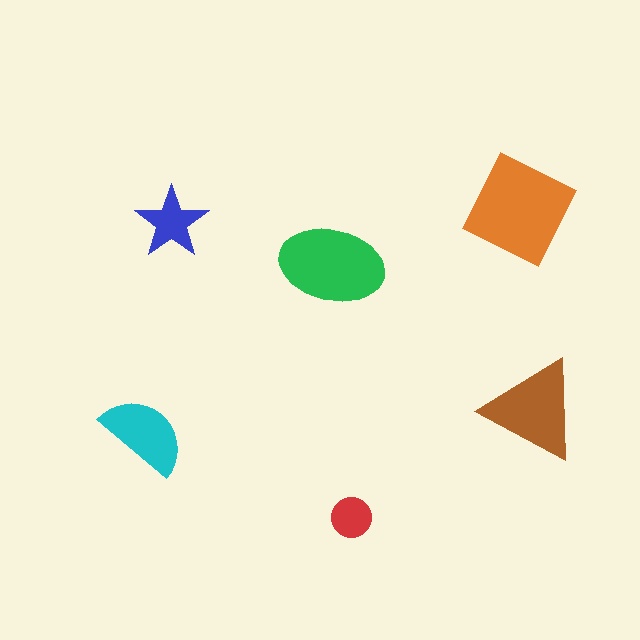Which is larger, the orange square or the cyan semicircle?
The orange square.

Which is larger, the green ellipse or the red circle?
The green ellipse.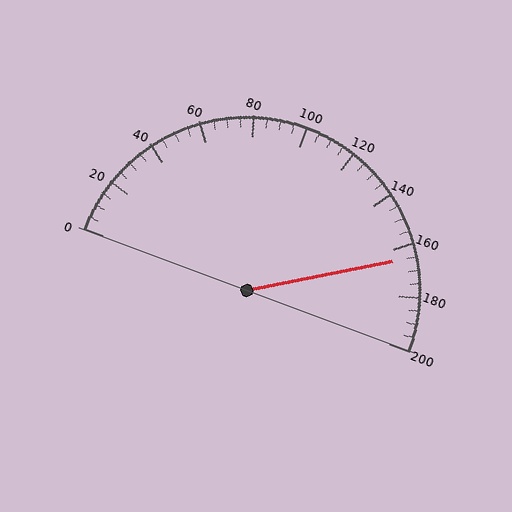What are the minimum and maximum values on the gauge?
The gauge ranges from 0 to 200.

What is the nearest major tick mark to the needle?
The nearest major tick mark is 160.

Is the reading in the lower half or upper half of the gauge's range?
The reading is in the upper half of the range (0 to 200).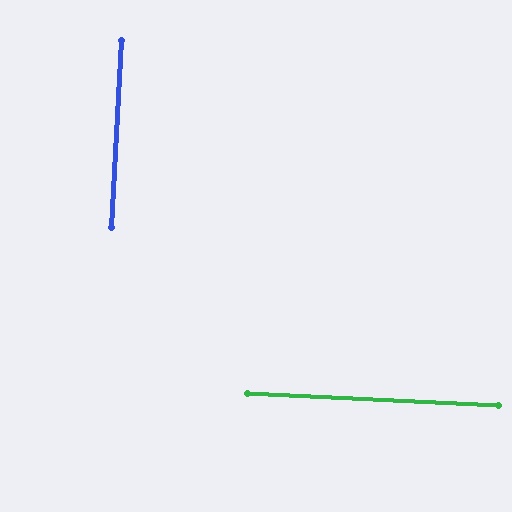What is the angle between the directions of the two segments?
Approximately 90 degrees.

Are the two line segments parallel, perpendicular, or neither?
Perpendicular — they meet at approximately 90°.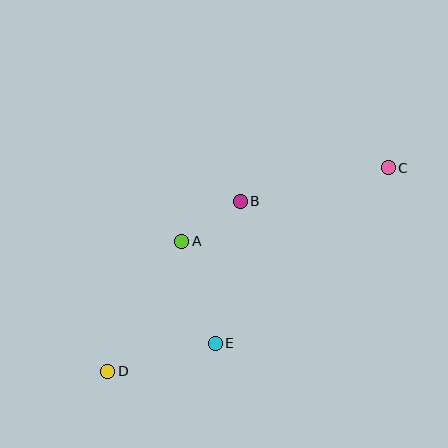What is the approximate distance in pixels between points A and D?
The distance between A and D is approximately 150 pixels.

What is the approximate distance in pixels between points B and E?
The distance between B and E is approximately 144 pixels.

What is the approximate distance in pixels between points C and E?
The distance between C and E is approximately 246 pixels.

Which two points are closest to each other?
Points A and B are closest to each other.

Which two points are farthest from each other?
Points C and D are farthest from each other.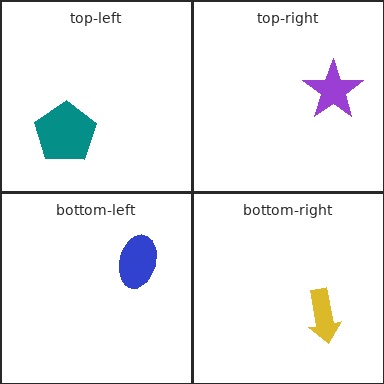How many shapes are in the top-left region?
1.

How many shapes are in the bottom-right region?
1.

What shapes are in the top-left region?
The teal pentagon.